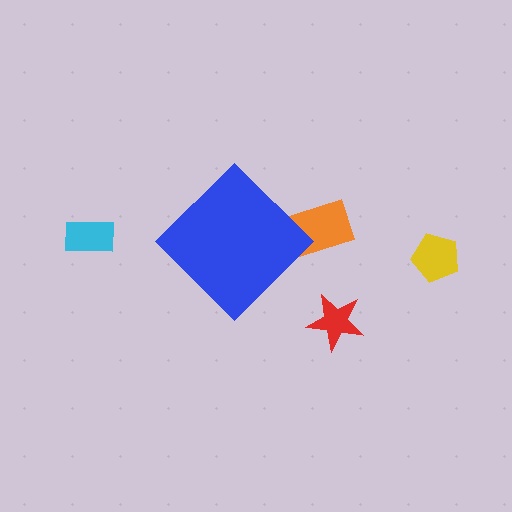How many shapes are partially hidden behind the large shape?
1 shape is partially hidden.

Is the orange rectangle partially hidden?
Yes, the orange rectangle is partially hidden behind the blue diamond.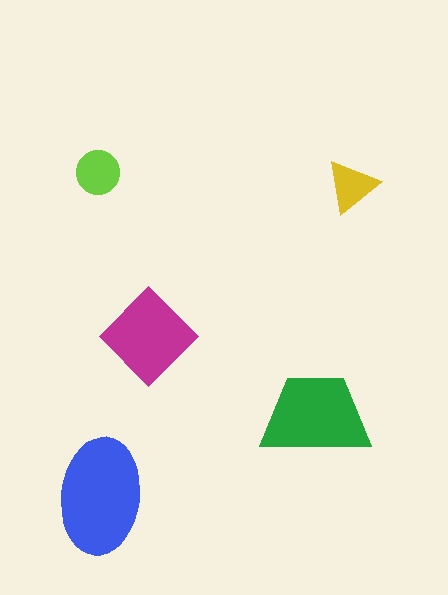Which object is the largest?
The blue ellipse.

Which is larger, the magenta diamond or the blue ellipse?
The blue ellipse.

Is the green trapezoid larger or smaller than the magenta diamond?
Larger.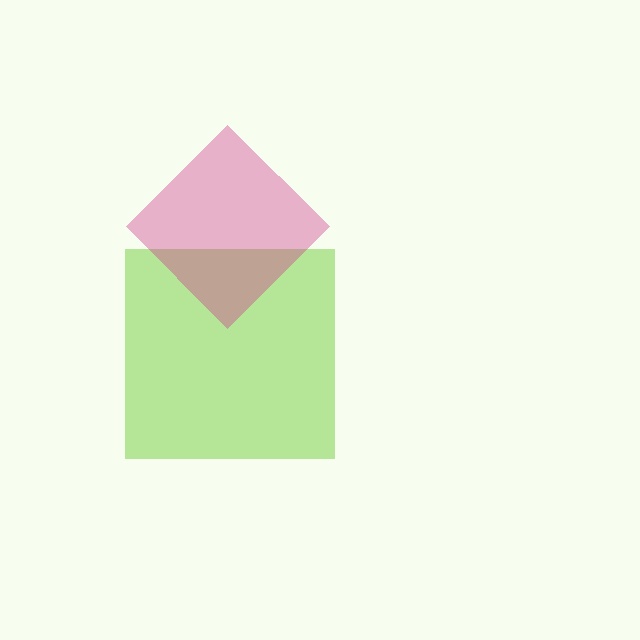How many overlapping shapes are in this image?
There are 2 overlapping shapes in the image.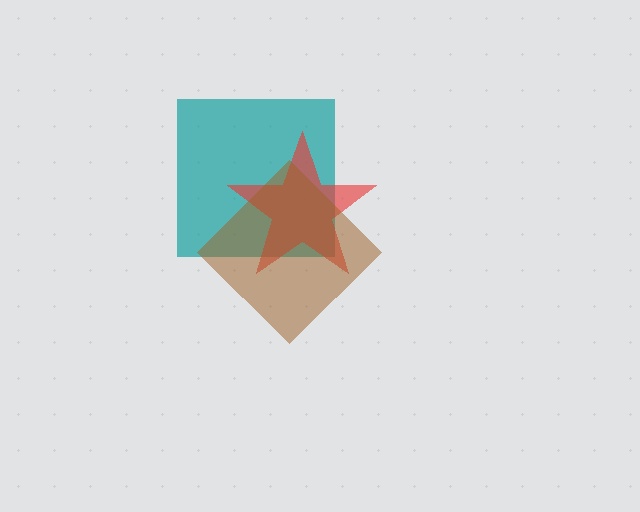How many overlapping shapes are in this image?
There are 3 overlapping shapes in the image.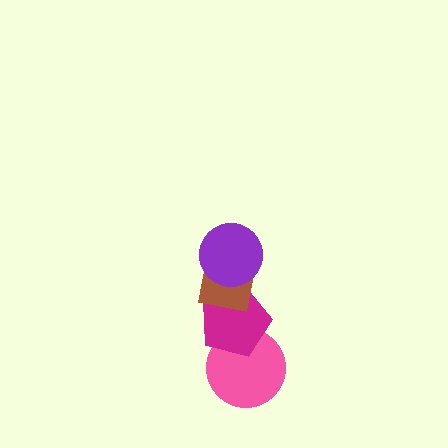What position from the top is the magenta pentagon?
The magenta pentagon is 3rd from the top.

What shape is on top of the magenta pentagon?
The brown square is on top of the magenta pentagon.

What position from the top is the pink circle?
The pink circle is 4th from the top.